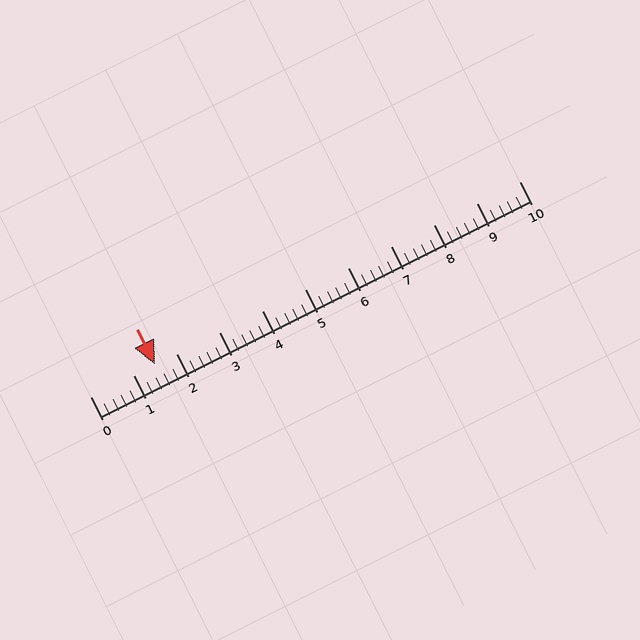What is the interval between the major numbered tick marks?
The major tick marks are spaced 1 units apart.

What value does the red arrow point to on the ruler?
The red arrow points to approximately 1.5.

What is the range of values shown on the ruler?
The ruler shows values from 0 to 10.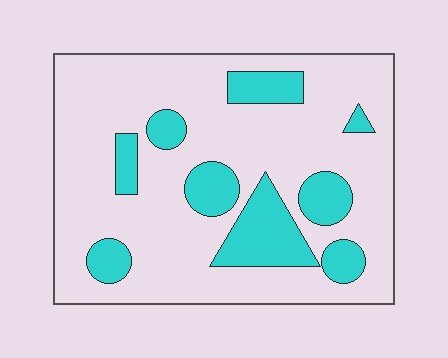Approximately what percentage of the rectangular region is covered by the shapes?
Approximately 20%.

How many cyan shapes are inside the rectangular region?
9.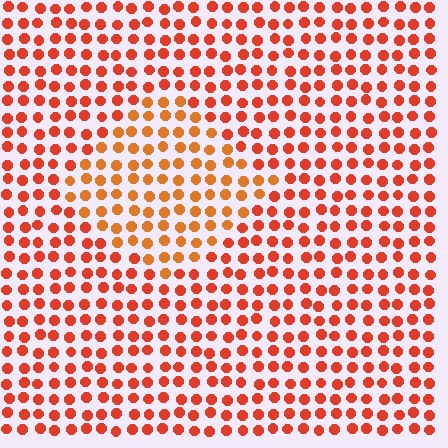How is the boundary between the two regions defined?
The boundary is defined purely by a slight shift in hue (about 20 degrees). Spacing, size, and orientation are identical on both sides.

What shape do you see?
I see a diamond.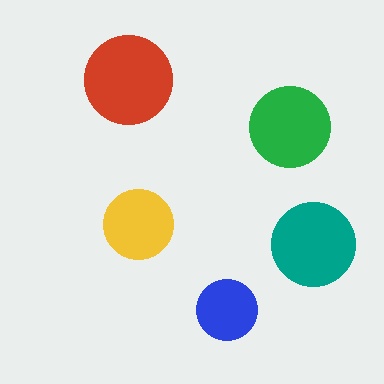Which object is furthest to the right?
The teal circle is rightmost.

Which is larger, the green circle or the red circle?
The red one.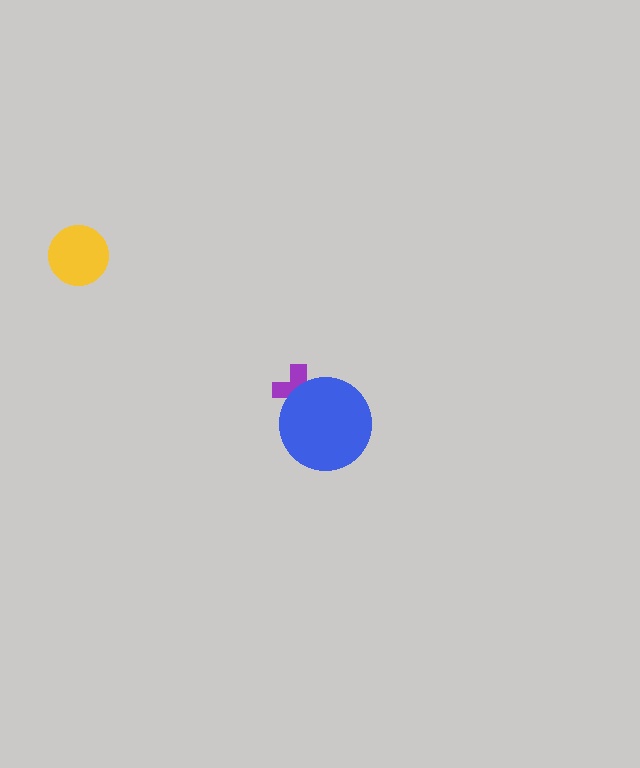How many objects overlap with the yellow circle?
0 objects overlap with the yellow circle.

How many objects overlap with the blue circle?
1 object overlaps with the blue circle.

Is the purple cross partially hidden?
Yes, it is partially covered by another shape.